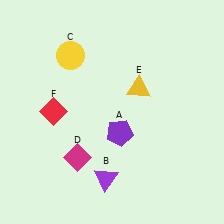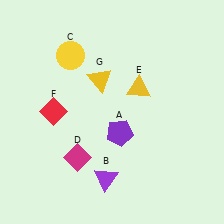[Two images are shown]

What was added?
A yellow triangle (G) was added in Image 2.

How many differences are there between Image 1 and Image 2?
There is 1 difference between the two images.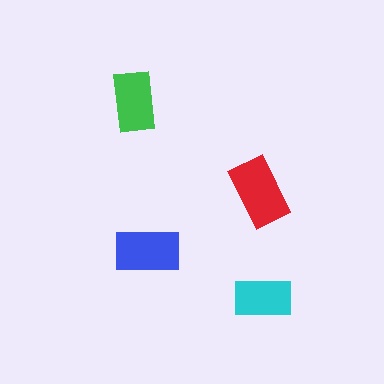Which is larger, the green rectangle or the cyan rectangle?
The green one.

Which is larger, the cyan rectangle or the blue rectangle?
The blue one.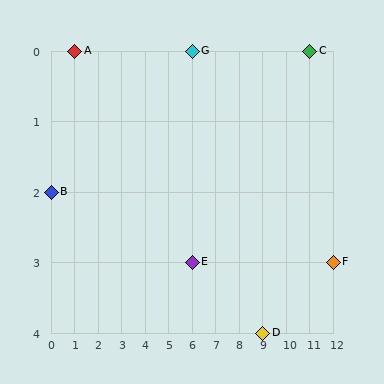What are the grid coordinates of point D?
Point D is at grid coordinates (9, 4).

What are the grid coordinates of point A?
Point A is at grid coordinates (1, 0).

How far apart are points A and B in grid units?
Points A and B are 1 column and 2 rows apart (about 2.2 grid units diagonally).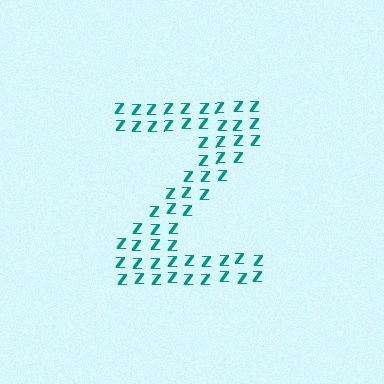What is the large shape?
The large shape is the letter Z.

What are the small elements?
The small elements are letter Z's.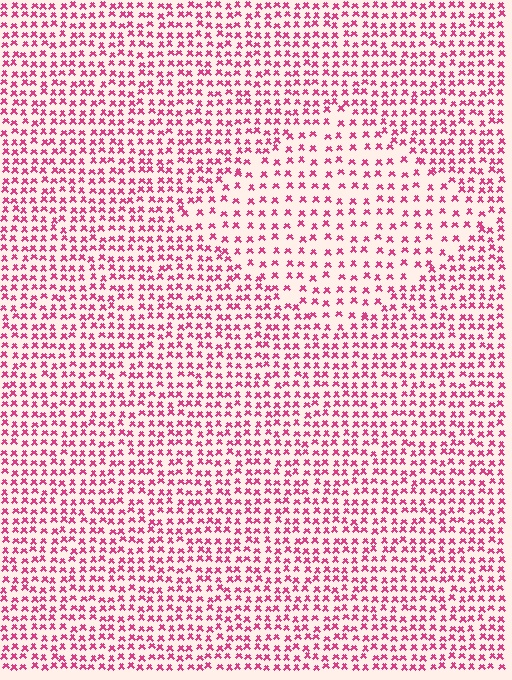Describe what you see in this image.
The image contains small magenta elements arranged at two different densities. A diamond-shaped region is visible where the elements are less densely packed than the surrounding area.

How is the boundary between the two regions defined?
The boundary is defined by a change in element density (approximately 1.7x ratio). All elements are the same color, size, and shape.